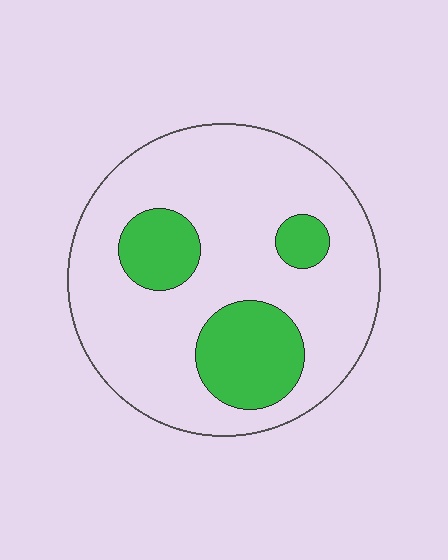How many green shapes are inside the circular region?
3.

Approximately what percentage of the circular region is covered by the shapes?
Approximately 20%.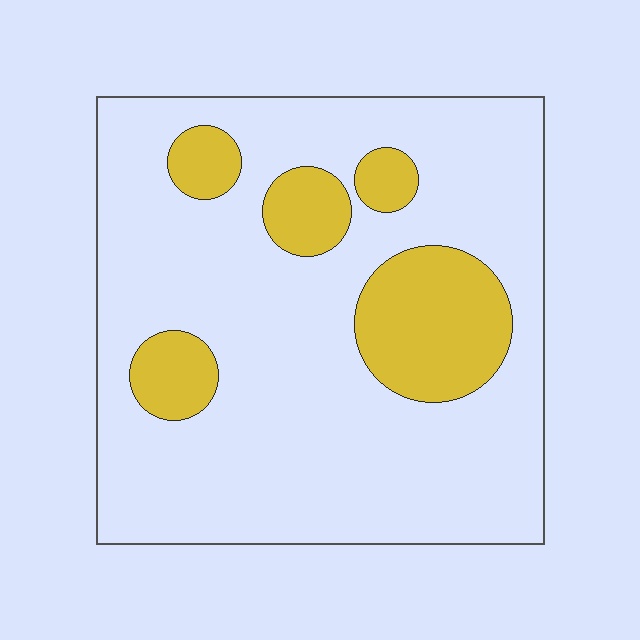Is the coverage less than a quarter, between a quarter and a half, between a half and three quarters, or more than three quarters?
Less than a quarter.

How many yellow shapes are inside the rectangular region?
5.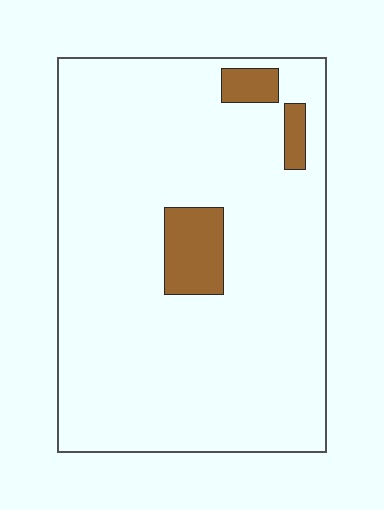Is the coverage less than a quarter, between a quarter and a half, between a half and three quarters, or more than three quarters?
Less than a quarter.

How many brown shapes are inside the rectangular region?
3.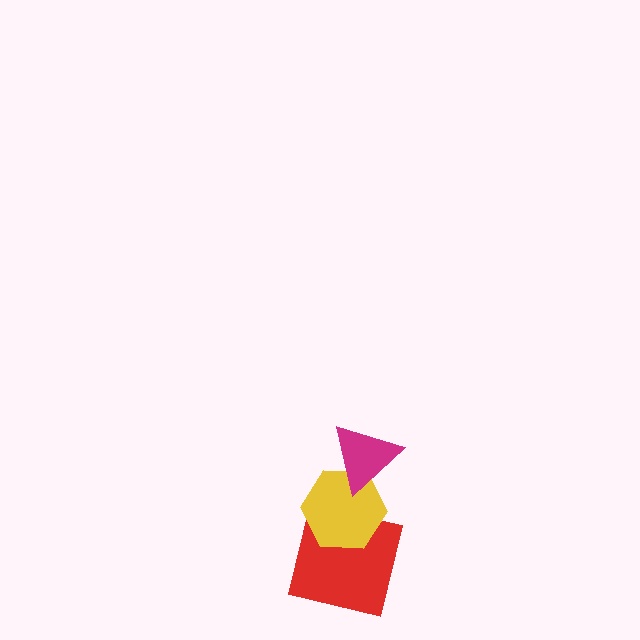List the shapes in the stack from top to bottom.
From top to bottom: the magenta triangle, the yellow hexagon, the red square.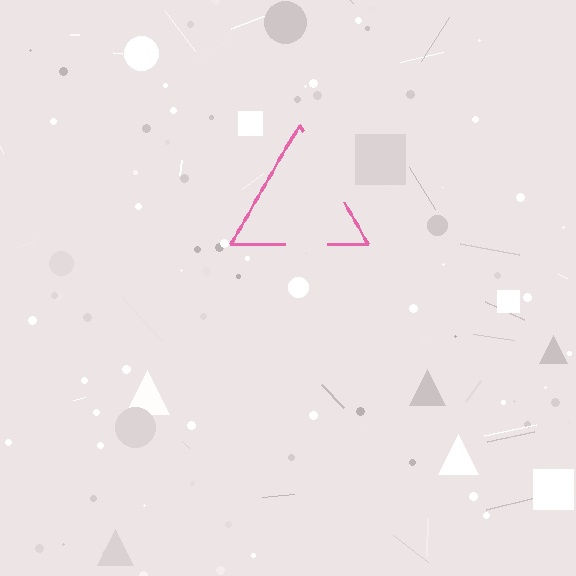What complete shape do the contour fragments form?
The contour fragments form a triangle.